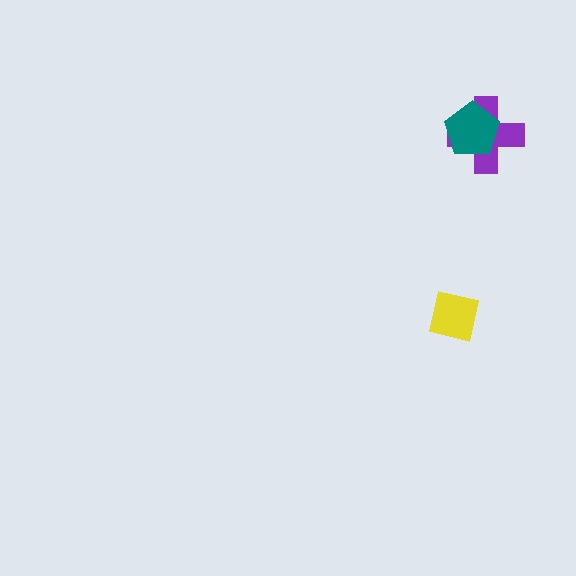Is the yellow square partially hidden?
No, no other shape covers it.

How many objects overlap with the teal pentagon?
1 object overlaps with the teal pentagon.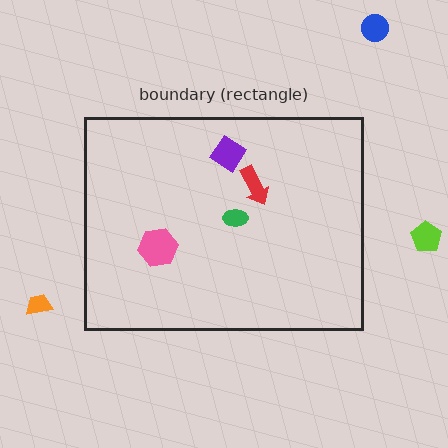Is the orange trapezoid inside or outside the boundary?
Outside.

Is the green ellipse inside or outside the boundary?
Inside.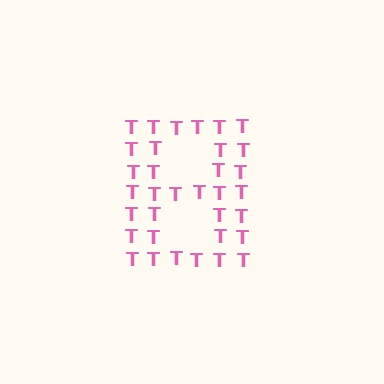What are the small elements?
The small elements are letter T's.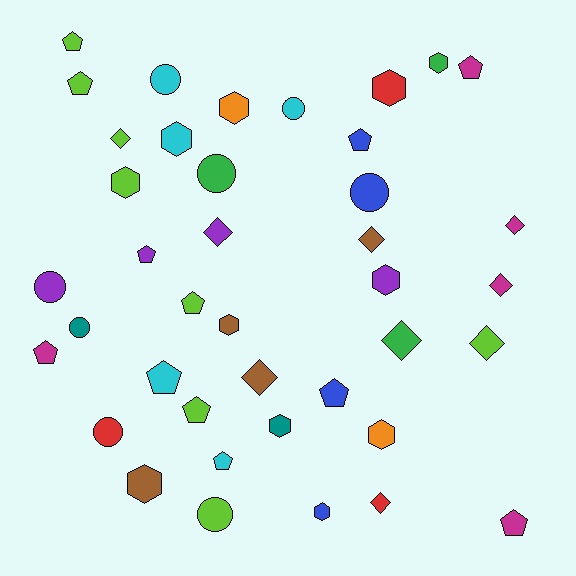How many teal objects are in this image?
There are 2 teal objects.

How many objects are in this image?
There are 40 objects.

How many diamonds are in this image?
There are 9 diamonds.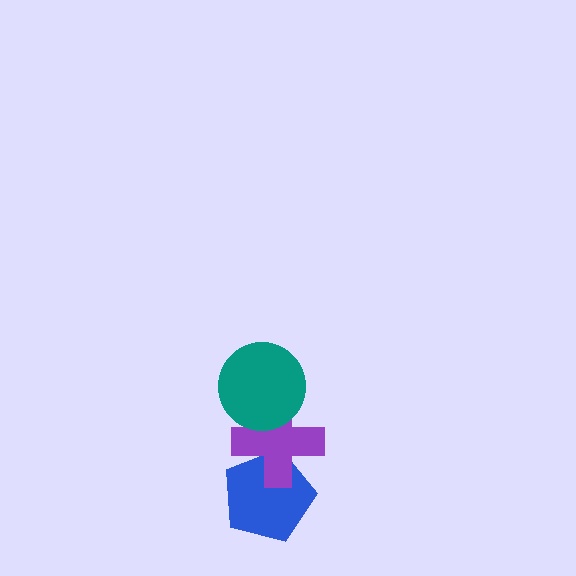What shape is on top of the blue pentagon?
The purple cross is on top of the blue pentagon.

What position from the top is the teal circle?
The teal circle is 1st from the top.